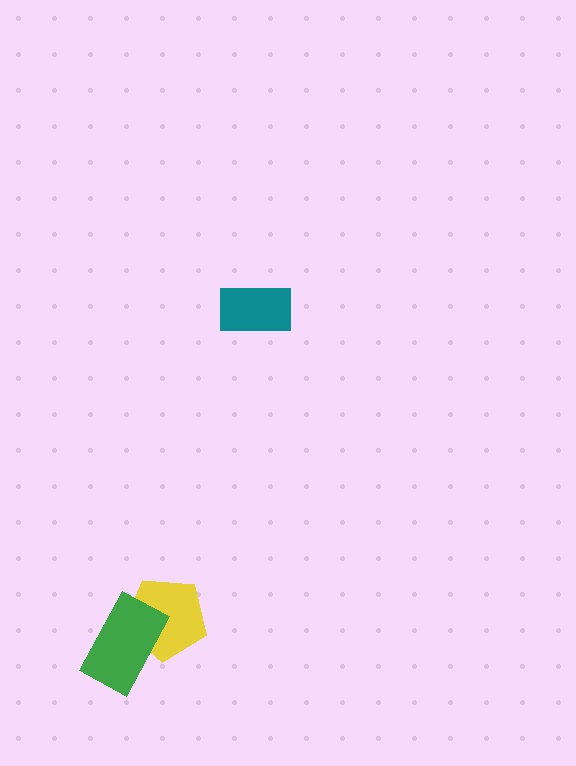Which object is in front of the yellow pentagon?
The green rectangle is in front of the yellow pentagon.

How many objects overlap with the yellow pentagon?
1 object overlaps with the yellow pentagon.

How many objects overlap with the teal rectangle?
0 objects overlap with the teal rectangle.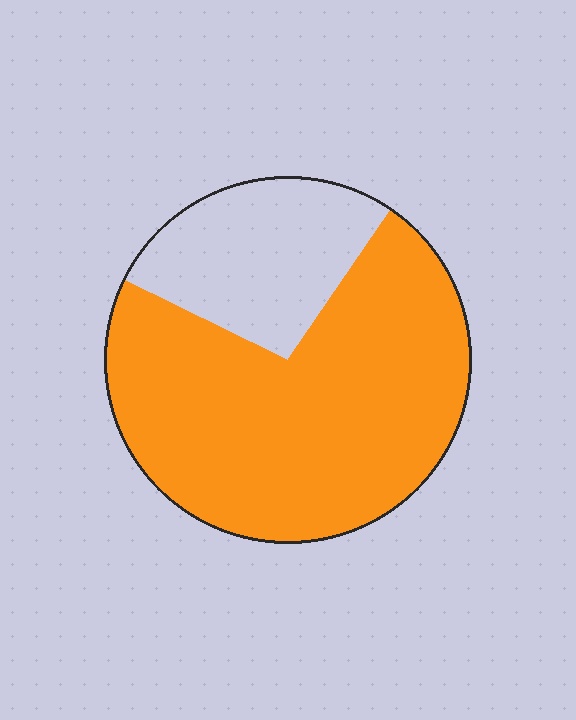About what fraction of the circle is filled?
About three quarters (3/4).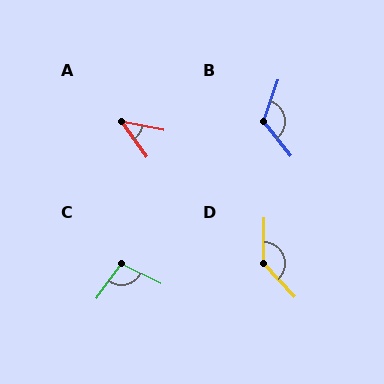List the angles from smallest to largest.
A (43°), C (100°), B (123°), D (136°).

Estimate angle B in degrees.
Approximately 123 degrees.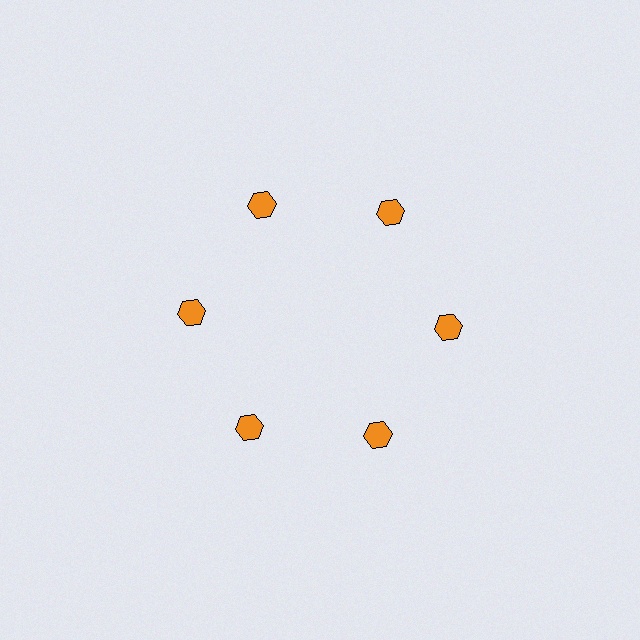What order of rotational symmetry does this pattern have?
This pattern has 6-fold rotational symmetry.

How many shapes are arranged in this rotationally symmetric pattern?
There are 6 shapes, arranged in 6 groups of 1.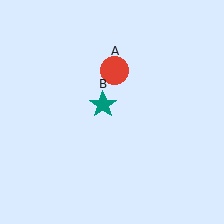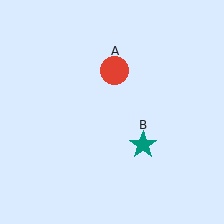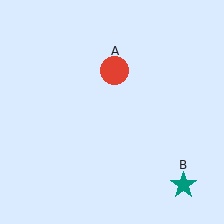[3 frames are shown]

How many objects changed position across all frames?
1 object changed position: teal star (object B).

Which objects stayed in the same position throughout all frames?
Red circle (object A) remained stationary.